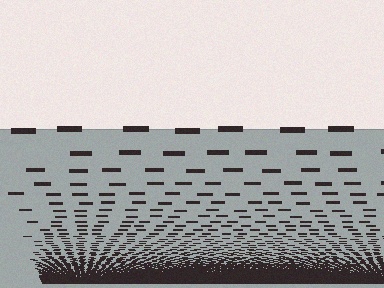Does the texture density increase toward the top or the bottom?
Density increases toward the bottom.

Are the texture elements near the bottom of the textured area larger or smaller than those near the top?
Smaller. The gradient is inverted — elements near the bottom are smaller and denser.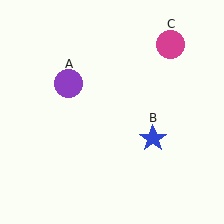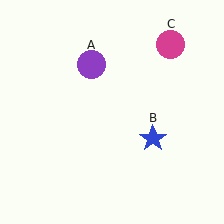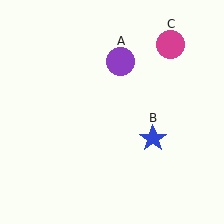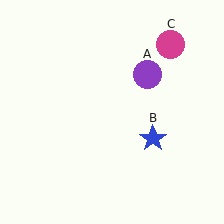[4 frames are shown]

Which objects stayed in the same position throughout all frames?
Blue star (object B) and magenta circle (object C) remained stationary.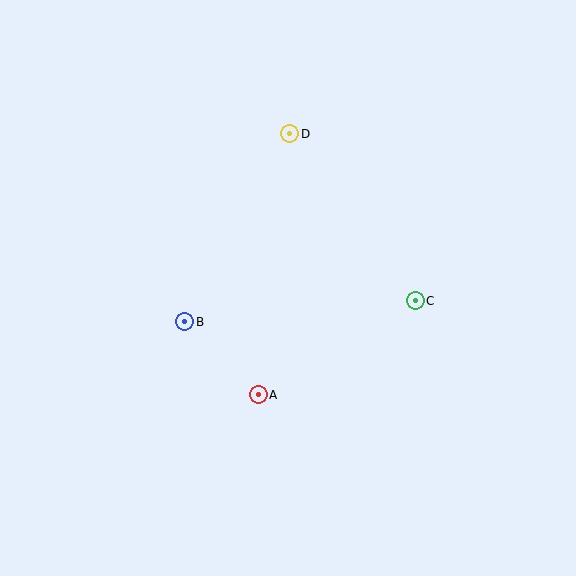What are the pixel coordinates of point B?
Point B is at (185, 322).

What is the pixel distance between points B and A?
The distance between B and A is 104 pixels.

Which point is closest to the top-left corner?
Point D is closest to the top-left corner.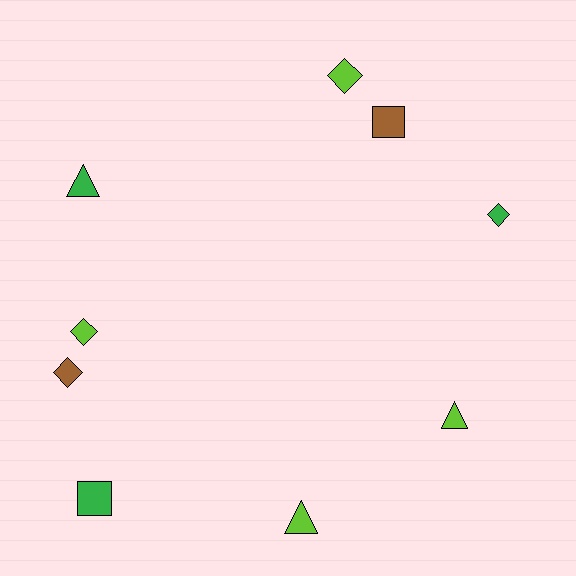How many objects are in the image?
There are 9 objects.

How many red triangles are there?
There are no red triangles.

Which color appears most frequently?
Lime, with 4 objects.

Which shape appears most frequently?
Diamond, with 4 objects.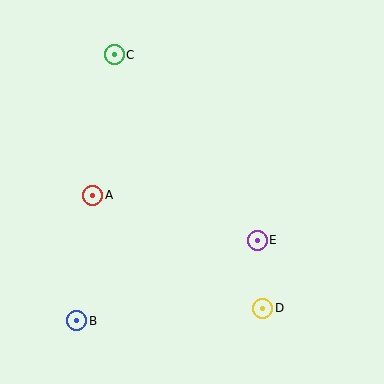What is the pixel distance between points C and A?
The distance between C and A is 142 pixels.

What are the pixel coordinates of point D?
Point D is at (263, 308).